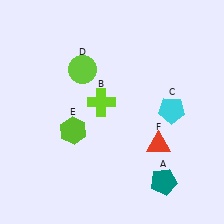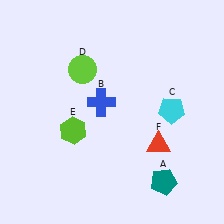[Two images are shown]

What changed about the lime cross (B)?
In Image 1, B is lime. In Image 2, it changed to blue.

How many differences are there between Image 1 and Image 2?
There is 1 difference between the two images.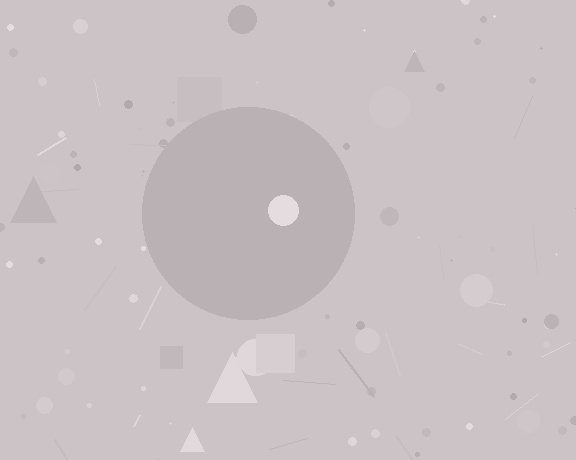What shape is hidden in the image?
A circle is hidden in the image.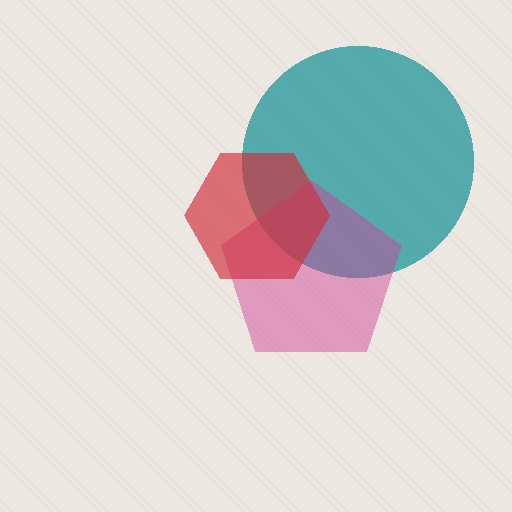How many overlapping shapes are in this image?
There are 3 overlapping shapes in the image.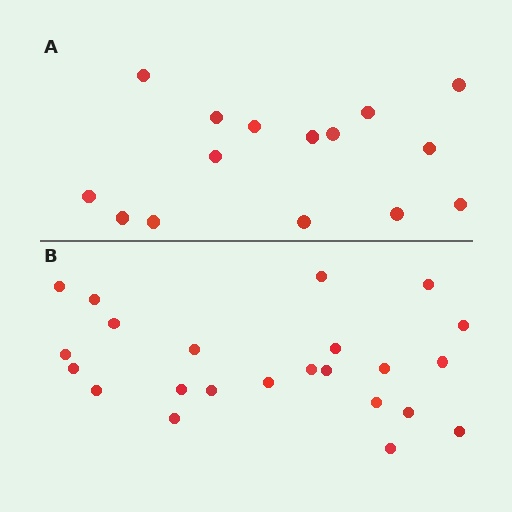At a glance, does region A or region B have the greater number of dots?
Region B (the bottom region) has more dots.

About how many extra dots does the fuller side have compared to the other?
Region B has roughly 8 or so more dots than region A.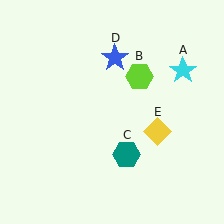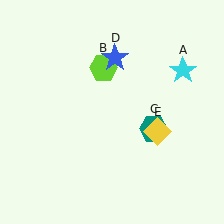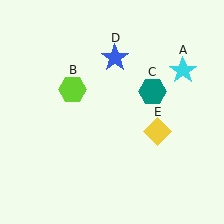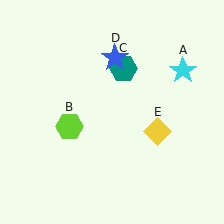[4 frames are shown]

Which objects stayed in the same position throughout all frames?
Cyan star (object A) and blue star (object D) and yellow diamond (object E) remained stationary.